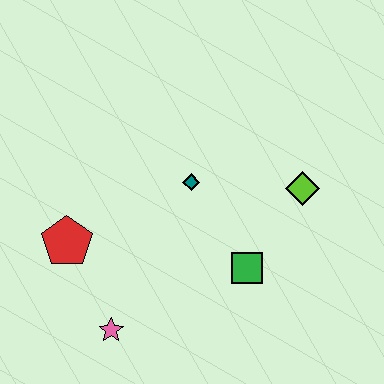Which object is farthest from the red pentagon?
The lime diamond is farthest from the red pentagon.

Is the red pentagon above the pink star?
Yes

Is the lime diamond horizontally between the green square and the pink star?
No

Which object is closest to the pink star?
The red pentagon is closest to the pink star.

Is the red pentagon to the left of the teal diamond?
Yes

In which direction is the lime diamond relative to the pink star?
The lime diamond is to the right of the pink star.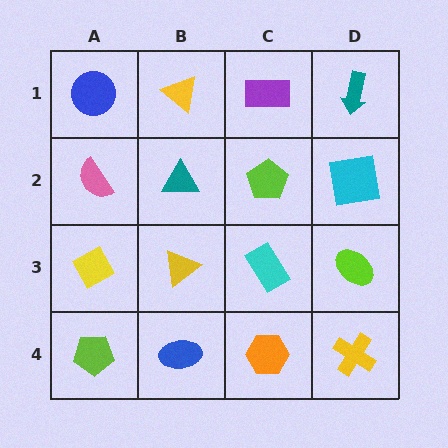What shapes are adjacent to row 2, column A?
A blue circle (row 1, column A), a yellow diamond (row 3, column A), a teal triangle (row 2, column B).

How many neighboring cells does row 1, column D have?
2.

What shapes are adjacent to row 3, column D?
A cyan square (row 2, column D), a yellow cross (row 4, column D), a cyan rectangle (row 3, column C).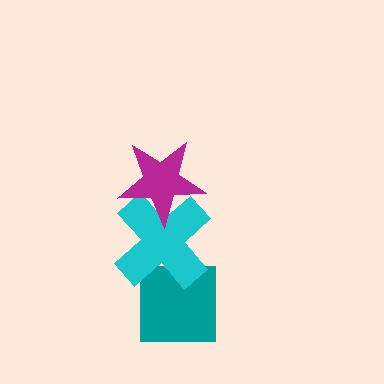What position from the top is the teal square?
The teal square is 3rd from the top.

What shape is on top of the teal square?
The cyan cross is on top of the teal square.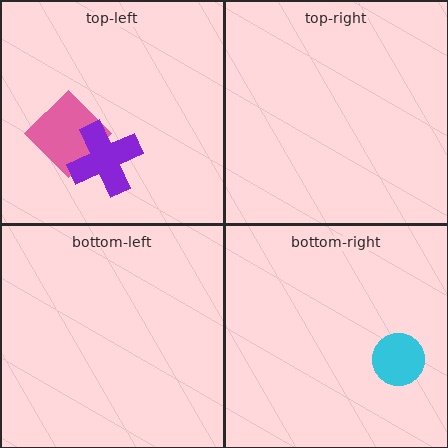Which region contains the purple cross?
The top-left region.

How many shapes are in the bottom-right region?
1.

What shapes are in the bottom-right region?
The cyan circle.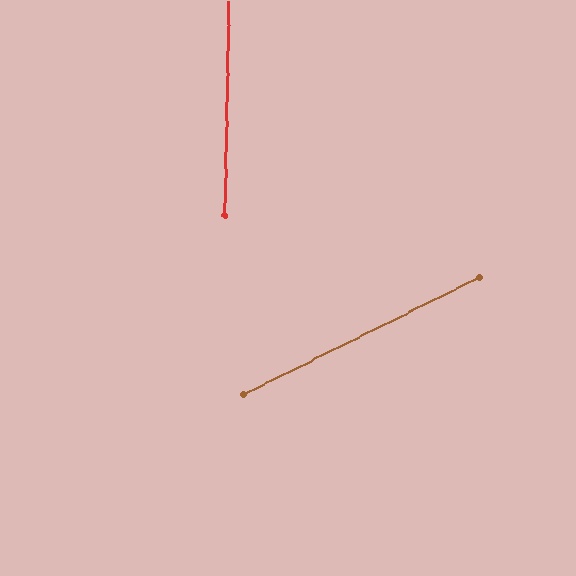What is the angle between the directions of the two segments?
Approximately 62 degrees.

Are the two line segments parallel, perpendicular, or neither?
Neither parallel nor perpendicular — they differ by about 62°.